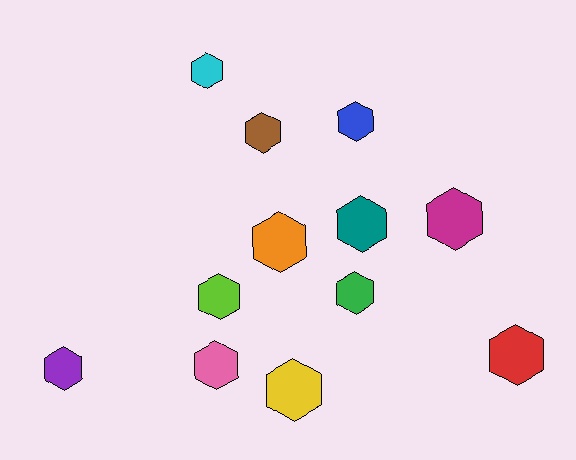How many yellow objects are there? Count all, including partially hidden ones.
There is 1 yellow object.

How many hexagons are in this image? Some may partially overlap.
There are 12 hexagons.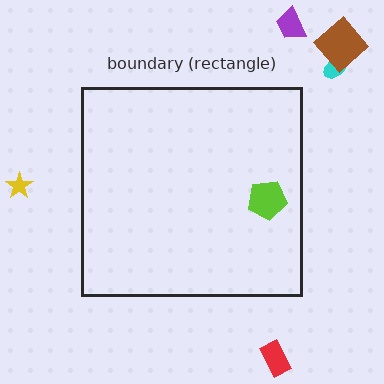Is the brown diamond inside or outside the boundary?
Outside.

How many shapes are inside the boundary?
1 inside, 5 outside.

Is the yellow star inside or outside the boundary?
Outside.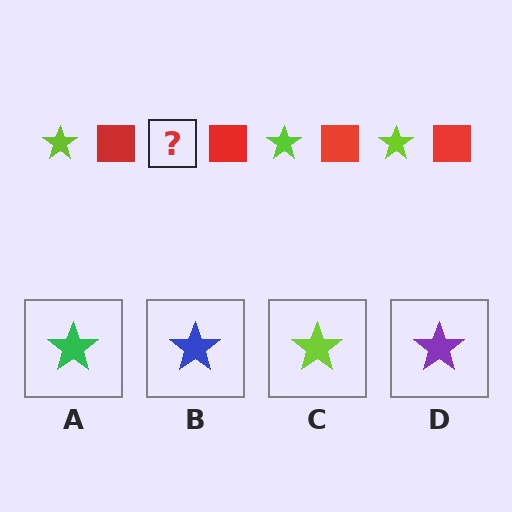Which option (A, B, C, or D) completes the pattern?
C.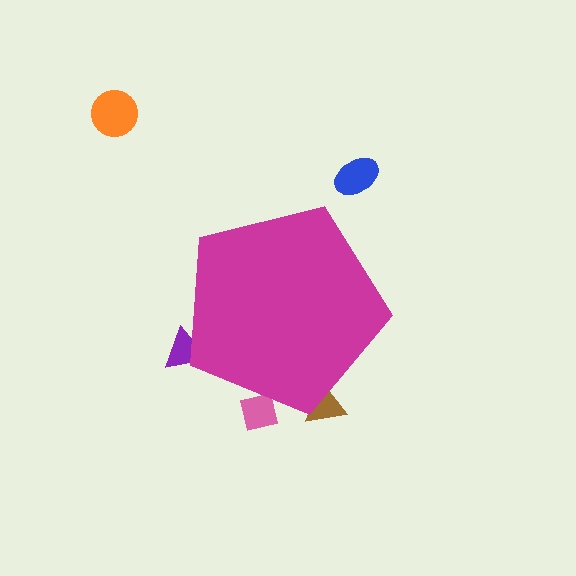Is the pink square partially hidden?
Yes, the pink square is partially hidden behind the magenta pentagon.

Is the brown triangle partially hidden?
Yes, the brown triangle is partially hidden behind the magenta pentagon.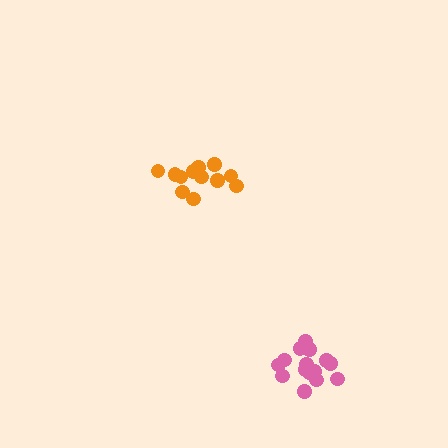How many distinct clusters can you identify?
There are 2 distinct clusters.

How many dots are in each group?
Group 1: 15 dots, Group 2: 12 dots (27 total).